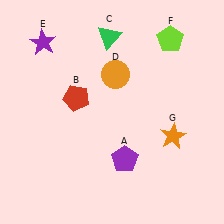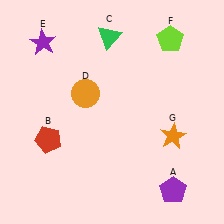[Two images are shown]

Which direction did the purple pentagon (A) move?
The purple pentagon (A) moved right.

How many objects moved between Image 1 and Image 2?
3 objects moved between the two images.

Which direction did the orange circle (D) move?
The orange circle (D) moved left.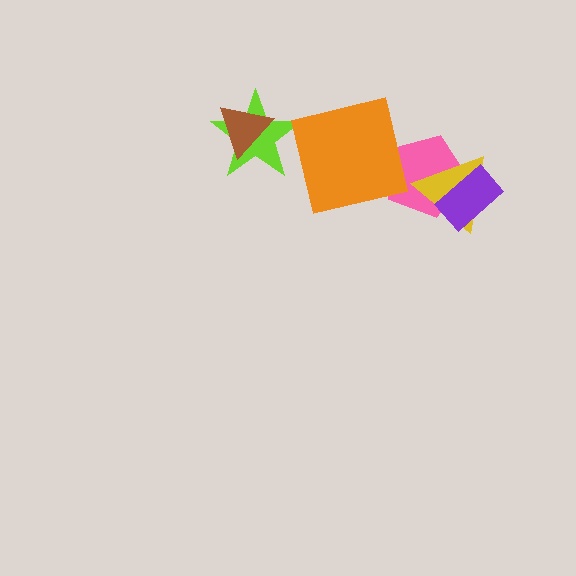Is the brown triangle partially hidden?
No, no other shape covers it.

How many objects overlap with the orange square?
1 object overlaps with the orange square.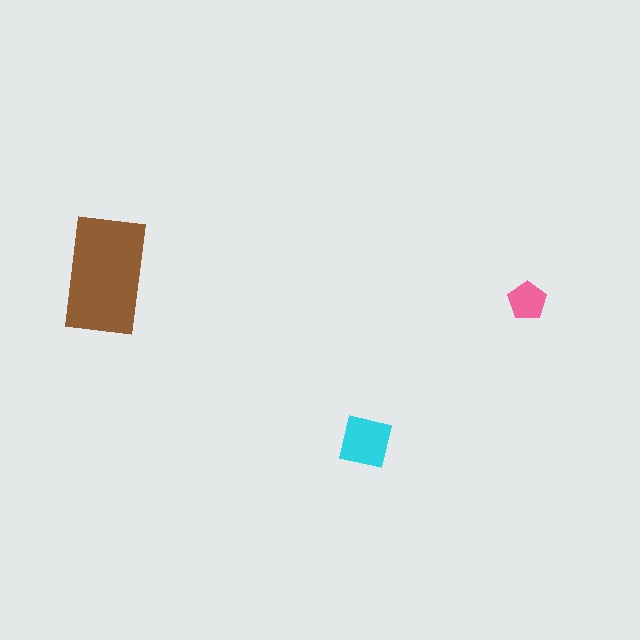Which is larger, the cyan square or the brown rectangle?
The brown rectangle.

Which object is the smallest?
The pink pentagon.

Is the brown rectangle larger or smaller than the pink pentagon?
Larger.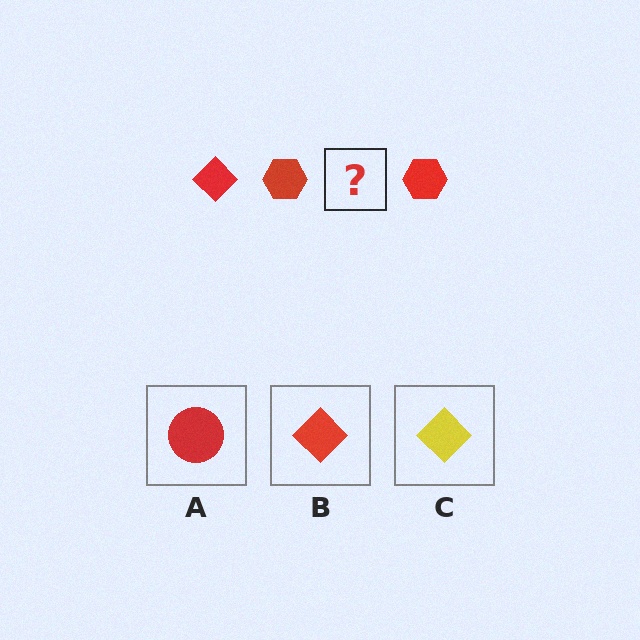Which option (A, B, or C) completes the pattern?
B.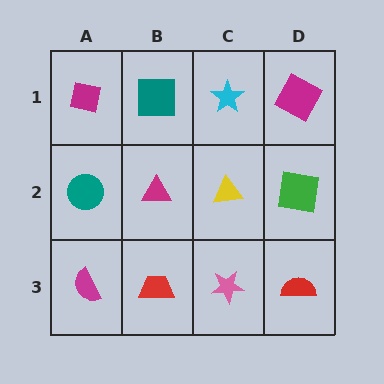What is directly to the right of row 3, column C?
A red semicircle.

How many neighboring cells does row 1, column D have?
2.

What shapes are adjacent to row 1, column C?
A yellow triangle (row 2, column C), a teal square (row 1, column B), a magenta square (row 1, column D).